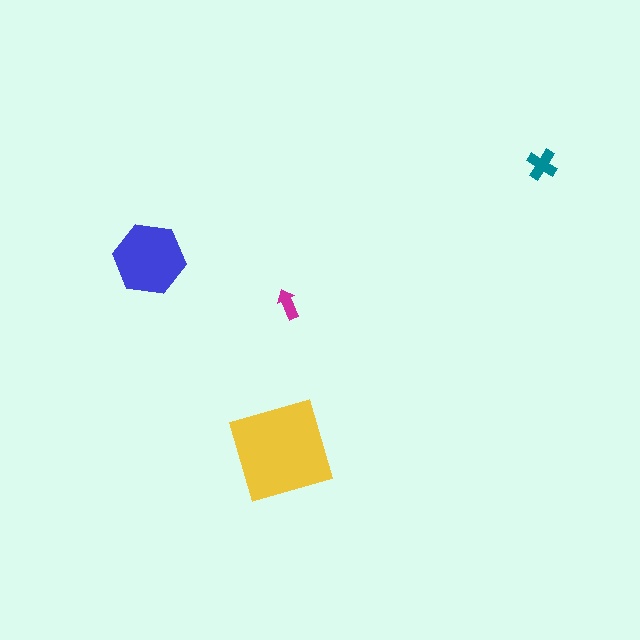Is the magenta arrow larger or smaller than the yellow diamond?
Smaller.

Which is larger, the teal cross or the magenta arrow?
The teal cross.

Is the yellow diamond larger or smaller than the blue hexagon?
Larger.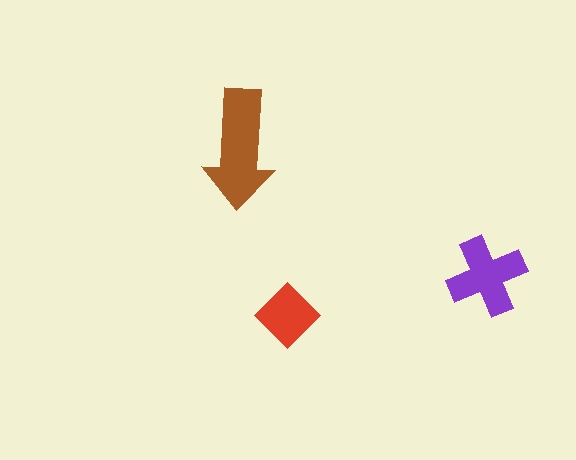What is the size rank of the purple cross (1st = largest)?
2nd.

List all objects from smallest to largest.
The red diamond, the purple cross, the brown arrow.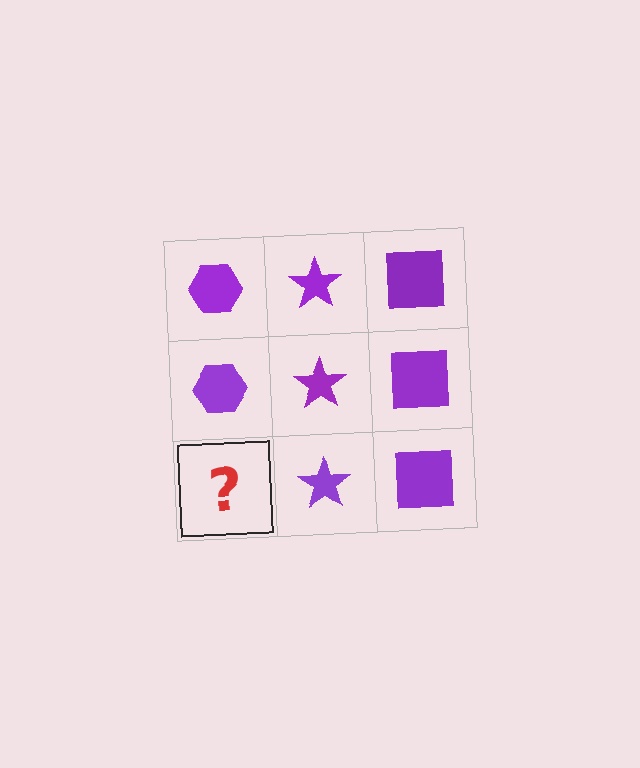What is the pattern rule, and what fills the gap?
The rule is that each column has a consistent shape. The gap should be filled with a purple hexagon.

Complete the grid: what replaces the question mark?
The question mark should be replaced with a purple hexagon.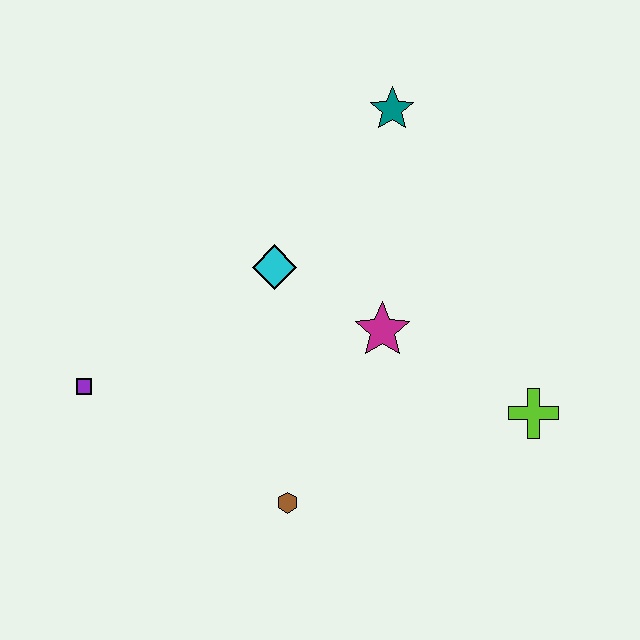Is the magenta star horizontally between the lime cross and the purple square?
Yes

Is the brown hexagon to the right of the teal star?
No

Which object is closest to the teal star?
The cyan diamond is closest to the teal star.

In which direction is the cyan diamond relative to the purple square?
The cyan diamond is to the right of the purple square.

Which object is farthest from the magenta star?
The purple square is farthest from the magenta star.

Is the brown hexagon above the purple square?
No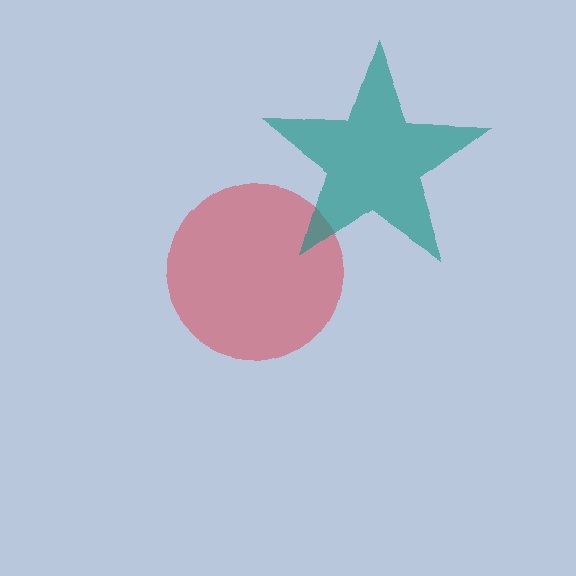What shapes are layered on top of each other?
The layered shapes are: a red circle, a teal star.